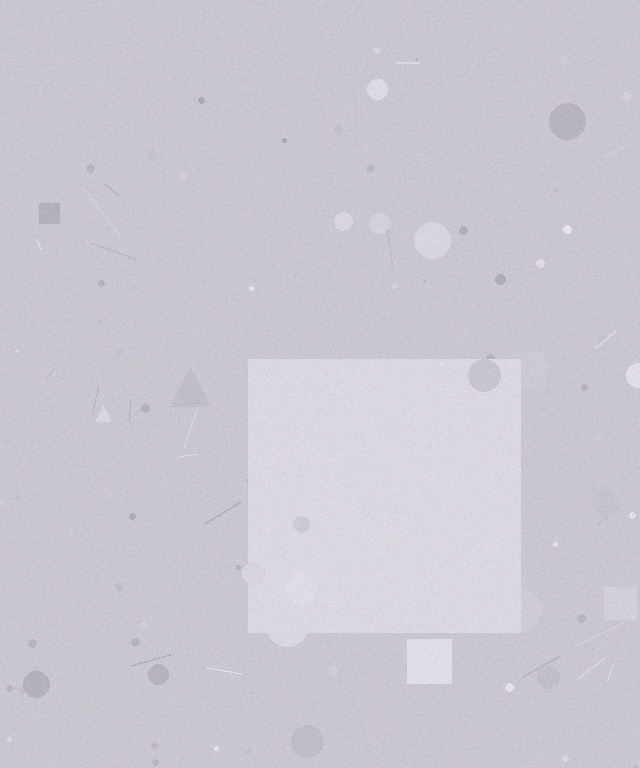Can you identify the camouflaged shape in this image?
The camouflaged shape is a square.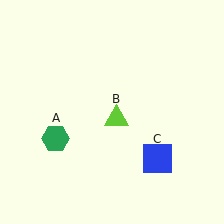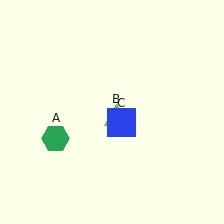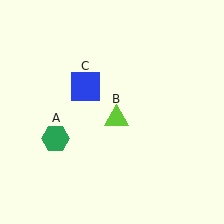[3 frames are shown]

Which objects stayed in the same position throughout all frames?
Green hexagon (object A) and lime triangle (object B) remained stationary.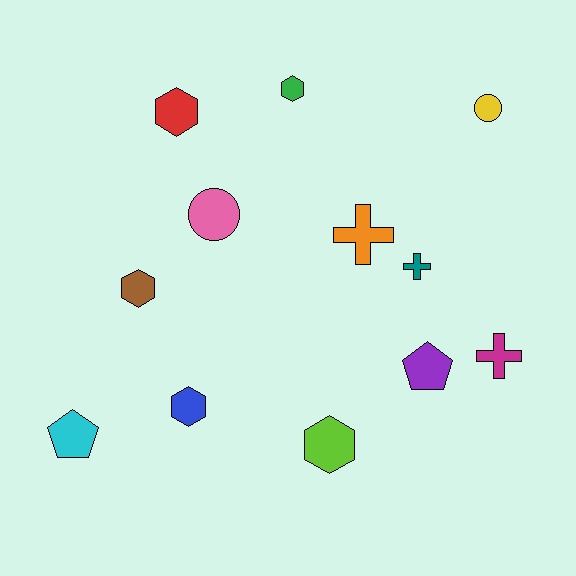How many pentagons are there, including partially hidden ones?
There are 2 pentagons.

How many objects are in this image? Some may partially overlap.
There are 12 objects.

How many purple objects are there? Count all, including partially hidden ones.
There is 1 purple object.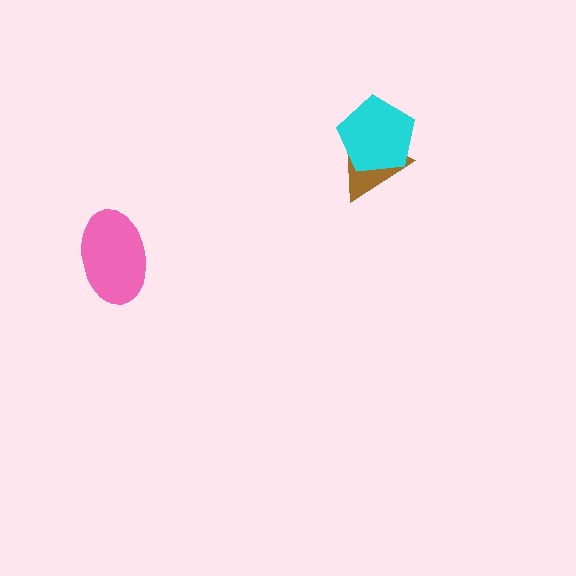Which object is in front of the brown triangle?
The cyan pentagon is in front of the brown triangle.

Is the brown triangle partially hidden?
Yes, it is partially covered by another shape.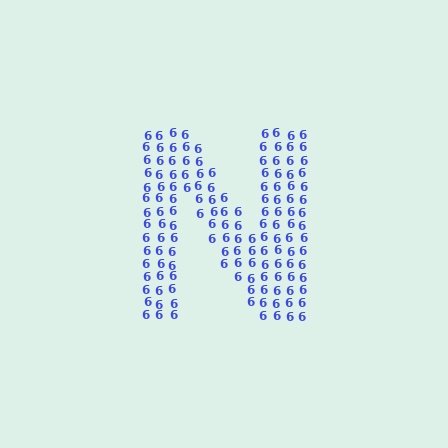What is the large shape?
The large shape is the letter N.